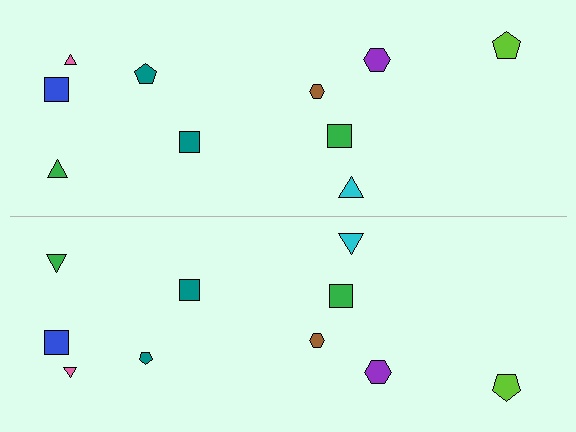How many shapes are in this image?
There are 20 shapes in this image.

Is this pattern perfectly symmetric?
No, the pattern is not perfectly symmetric. The teal pentagon on the bottom side has a different size than its mirror counterpart.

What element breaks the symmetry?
The teal pentagon on the bottom side has a different size than its mirror counterpart.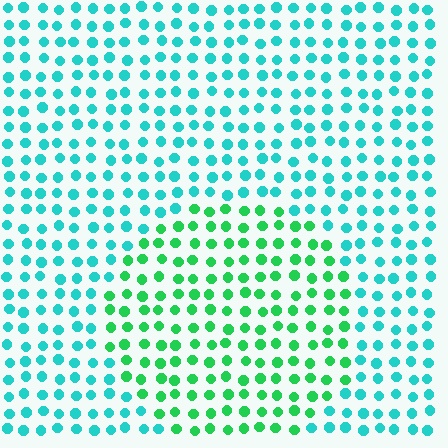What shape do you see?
I see a circle.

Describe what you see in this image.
The image is filled with small cyan elements in a uniform arrangement. A circle-shaped region is visible where the elements are tinted to a slightly different hue, forming a subtle color boundary.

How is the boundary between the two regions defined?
The boundary is defined purely by a slight shift in hue (about 40 degrees). Spacing, size, and orientation are identical on both sides.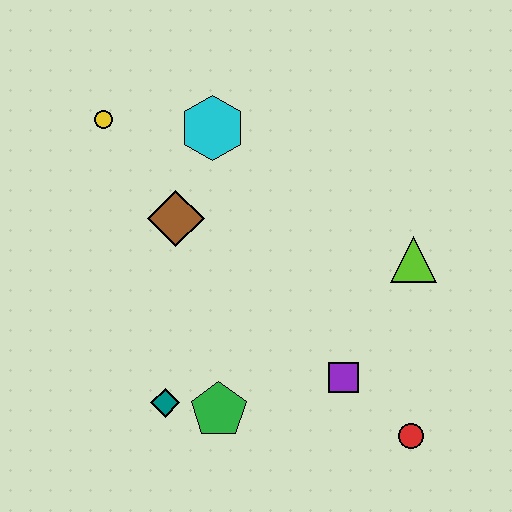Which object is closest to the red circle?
The purple square is closest to the red circle.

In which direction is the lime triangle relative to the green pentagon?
The lime triangle is to the right of the green pentagon.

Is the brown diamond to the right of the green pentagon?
No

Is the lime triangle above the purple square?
Yes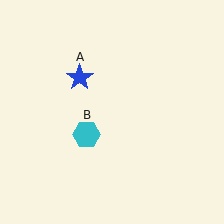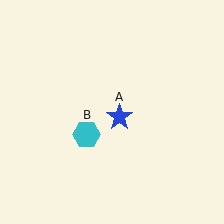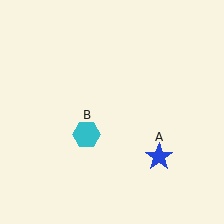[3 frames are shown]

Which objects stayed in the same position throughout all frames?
Cyan hexagon (object B) remained stationary.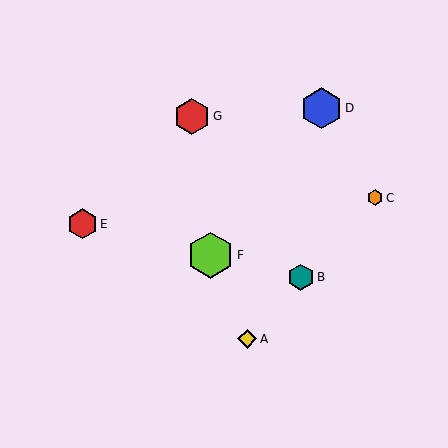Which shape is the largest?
The lime hexagon (labeled F) is the largest.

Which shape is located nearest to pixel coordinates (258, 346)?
The yellow diamond (labeled A) at (247, 339) is nearest to that location.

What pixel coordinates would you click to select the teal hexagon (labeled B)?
Click at (301, 277) to select the teal hexagon B.